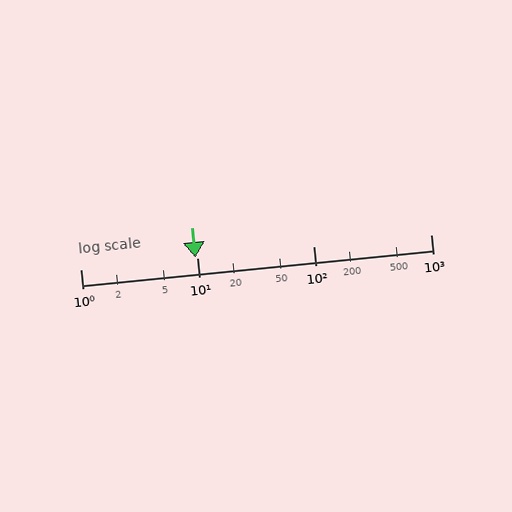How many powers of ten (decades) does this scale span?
The scale spans 3 decades, from 1 to 1000.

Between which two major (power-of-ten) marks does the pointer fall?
The pointer is between 1 and 10.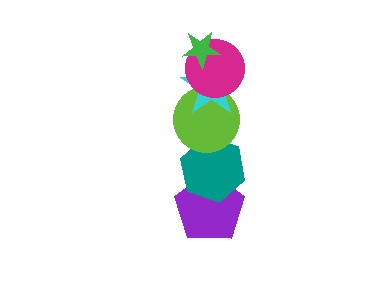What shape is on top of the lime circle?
The cyan star is on top of the lime circle.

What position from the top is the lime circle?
The lime circle is 4th from the top.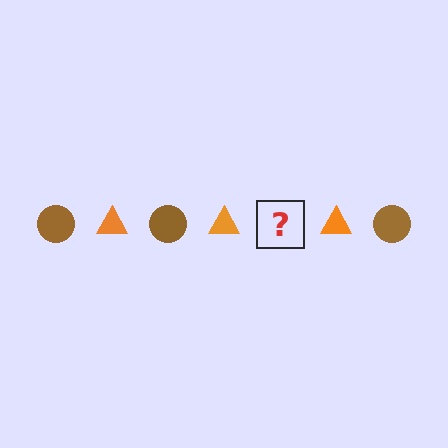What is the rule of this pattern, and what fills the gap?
The rule is that the pattern alternates between brown circle and orange triangle. The gap should be filled with a brown circle.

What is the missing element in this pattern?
The missing element is a brown circle.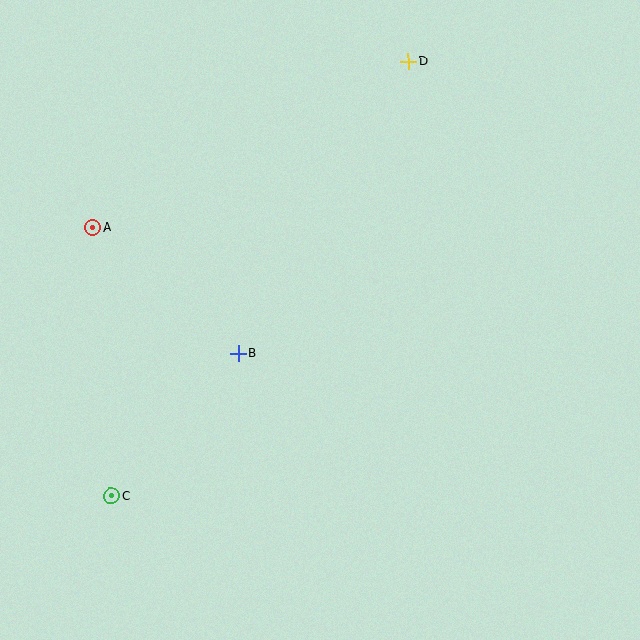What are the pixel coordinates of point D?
Point D is at (409, 61).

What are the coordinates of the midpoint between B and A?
The midpoint between B and A is at (165, 291).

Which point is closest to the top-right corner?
Point D is closest to the top-right corner.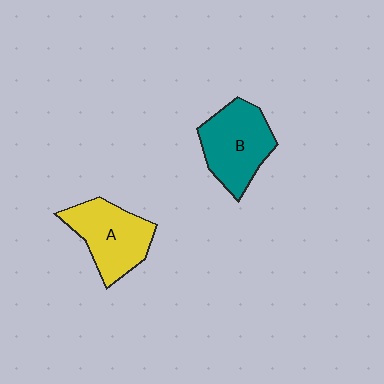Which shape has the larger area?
Shape B (teal).